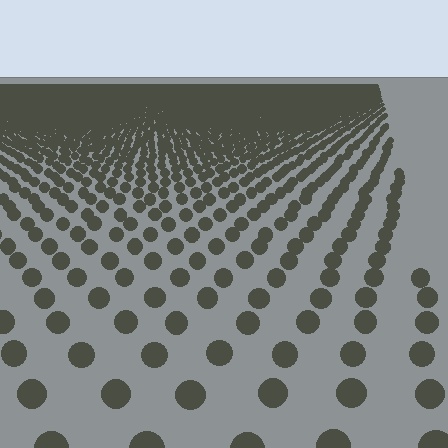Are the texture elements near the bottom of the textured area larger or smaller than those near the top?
Larger. Near the bottom, elements are closer to the viewer and appear at a bigger on-screen size.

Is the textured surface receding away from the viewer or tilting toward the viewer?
The surface is receding away from the viewer. Texture elements get smaller and denser toward the top.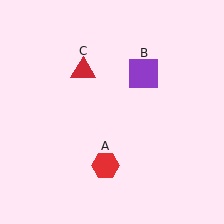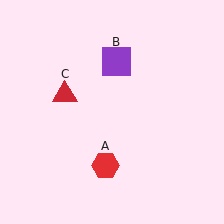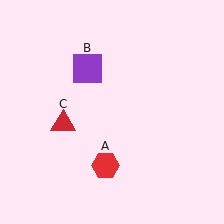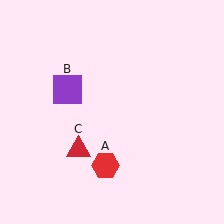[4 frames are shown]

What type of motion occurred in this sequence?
The purple square (object B), red triangle (object C) rotated counterclockwise around the center of the scene.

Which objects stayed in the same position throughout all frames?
Red hexagon (object A) remained stationary.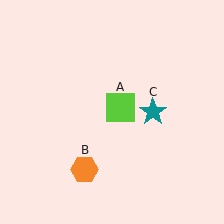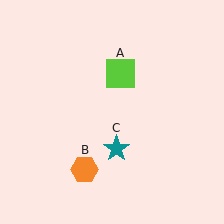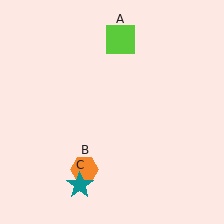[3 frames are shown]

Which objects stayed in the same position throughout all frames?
Orange hexagon (object B) remained stationary.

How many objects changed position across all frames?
2 objects changed position: lime square (object A), teal star (object C).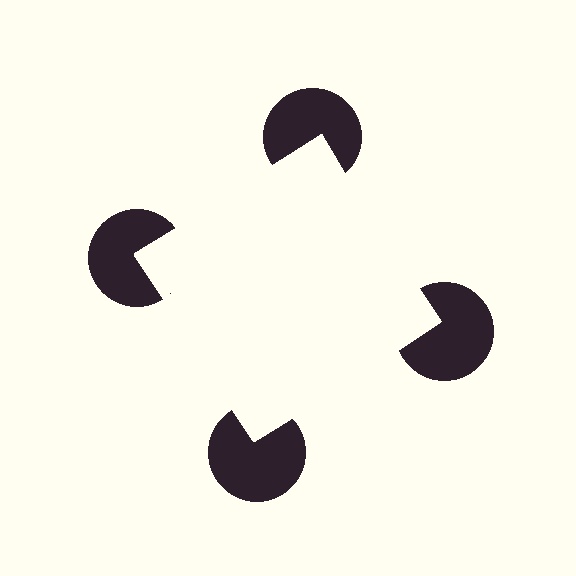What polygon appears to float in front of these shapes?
An illusory square — its edges are inferred from the aligned wedge cuts in the pac-man discs, not physically drawn.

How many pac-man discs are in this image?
There are 4 — one at each vertex of the illusory square.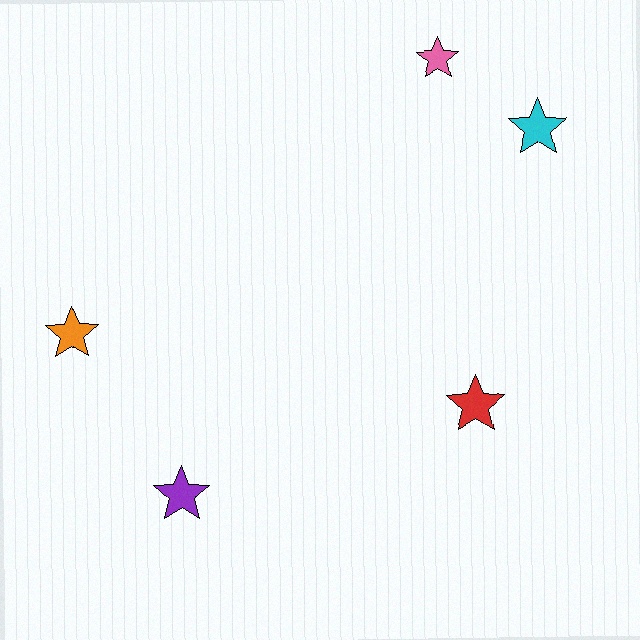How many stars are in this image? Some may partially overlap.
There are 5 stars.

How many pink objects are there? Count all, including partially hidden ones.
There is 1 pink object.